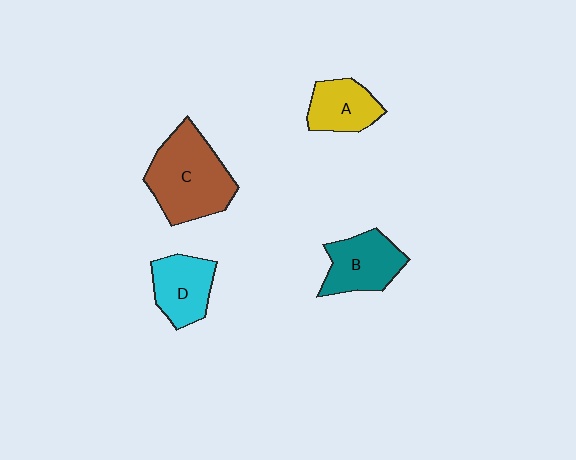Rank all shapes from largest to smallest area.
From largest to smallest: C (brown), B (teal), D (cyan), A (yellow).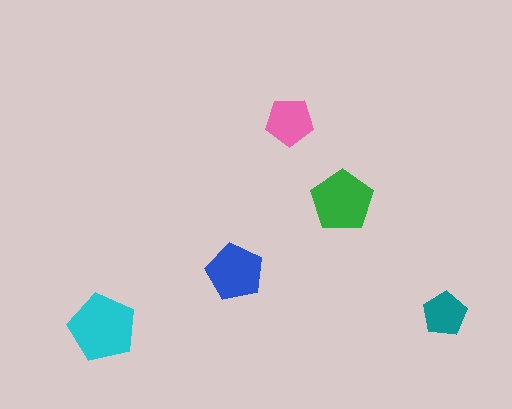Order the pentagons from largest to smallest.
the cyan one, the green one, the blue one, the pink one, the teal one.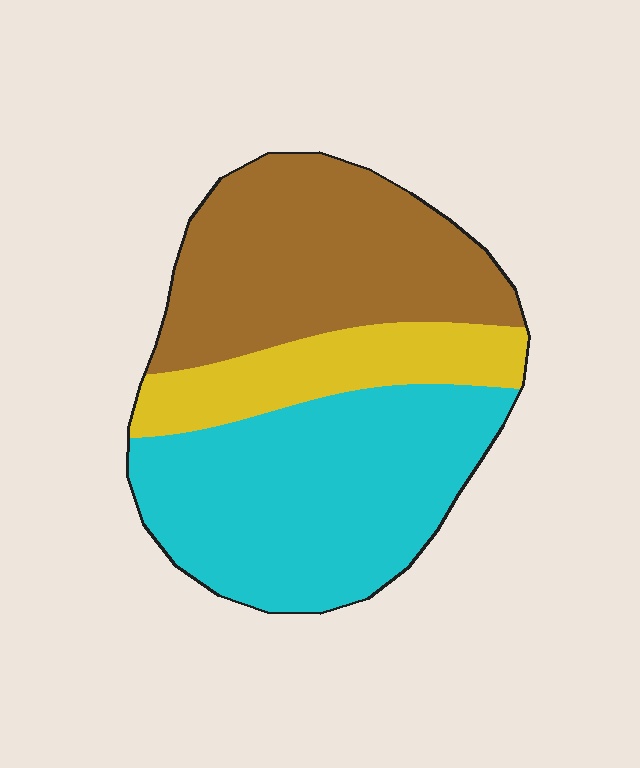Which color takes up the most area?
Cyan, at roughly 45%.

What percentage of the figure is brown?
Brown covers about 35% of the figure.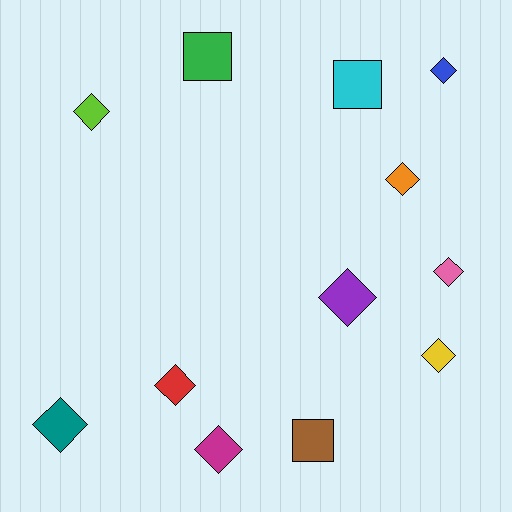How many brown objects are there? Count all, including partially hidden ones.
There is 1 brown object.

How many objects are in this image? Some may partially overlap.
There are 12 objects.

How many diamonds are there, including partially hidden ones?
There are 9 diamonds.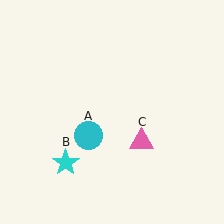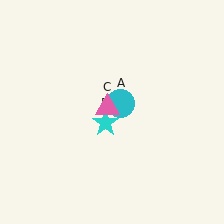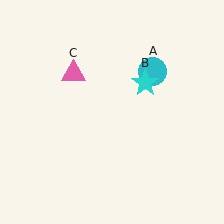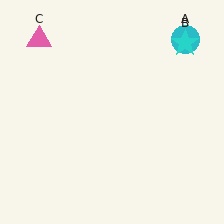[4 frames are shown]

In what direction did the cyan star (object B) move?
The cyan star (object B) moved up and to the right.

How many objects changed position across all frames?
3 objects changed position: cyan circle (object A), cyan star (object B), pink triangle (object C).